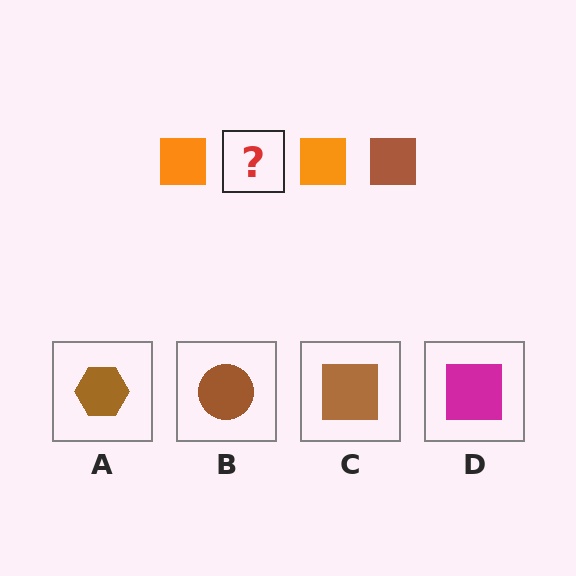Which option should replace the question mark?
Option C.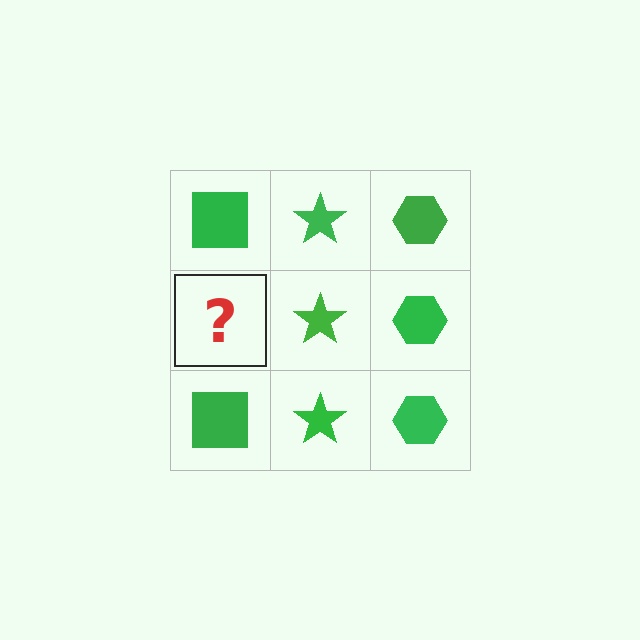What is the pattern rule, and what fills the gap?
The rule is that each column has a consistent shape. The gap should be filled with a green square.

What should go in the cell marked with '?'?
The missing cell should contain a green square.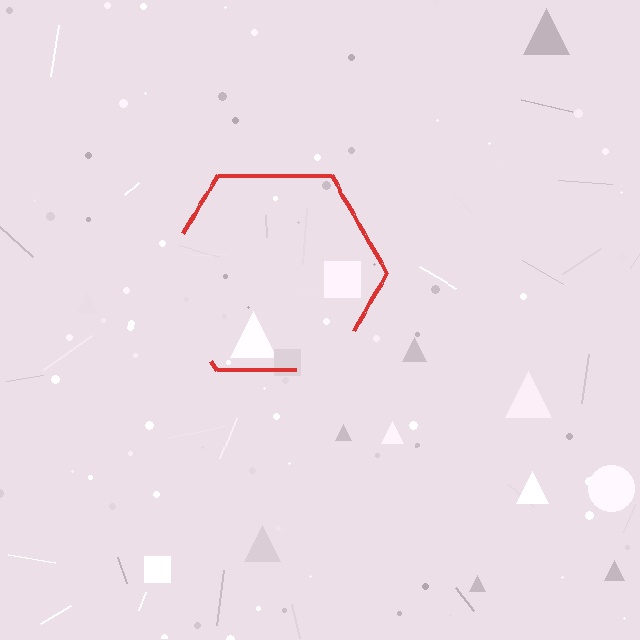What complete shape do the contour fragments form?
The contour fragments form a hexagon.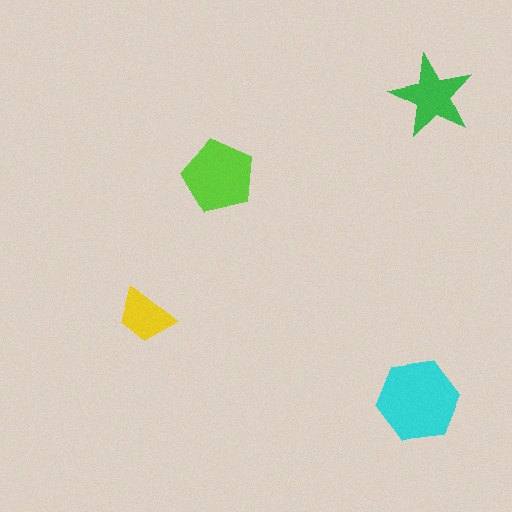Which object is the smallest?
The yellow trapezoid.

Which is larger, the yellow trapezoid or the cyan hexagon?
The cyan hexagon.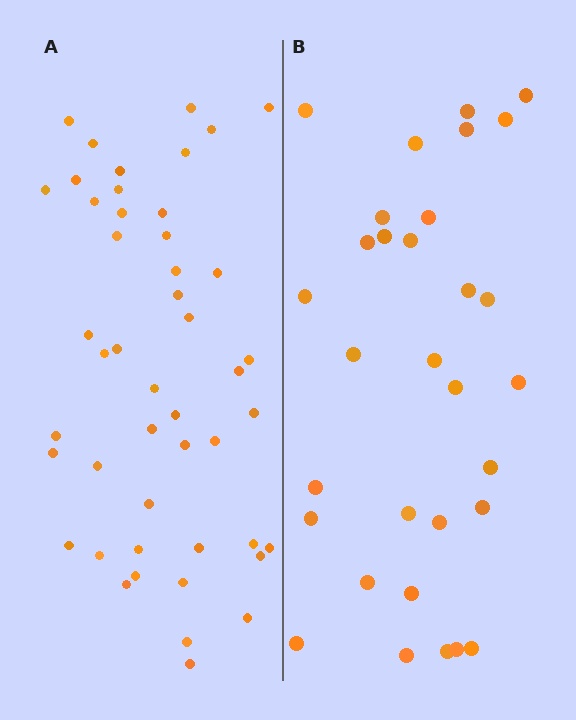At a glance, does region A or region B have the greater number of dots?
Region A (the left region) has more dots.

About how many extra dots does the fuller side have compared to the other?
Region A has approximately 15 more dots than region B.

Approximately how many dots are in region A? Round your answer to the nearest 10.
About 50 dots. (The exact count is 47, which rounds to 50.)